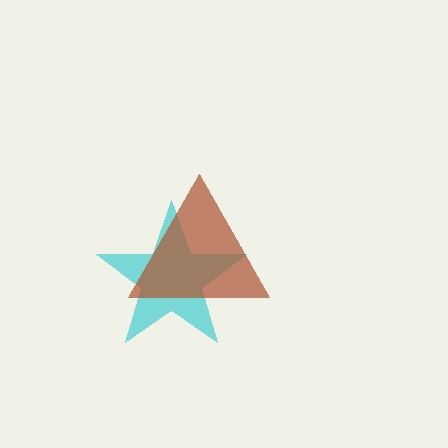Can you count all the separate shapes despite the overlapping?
Yes, there are 2 separate shapes.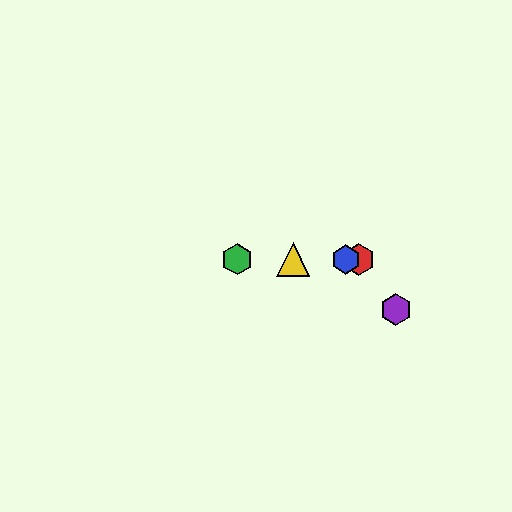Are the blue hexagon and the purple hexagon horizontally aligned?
No, the blue hexagon is at y≈259 and the purple hexagon is at y≈309.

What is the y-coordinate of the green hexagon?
The green hexagon is at y≈259.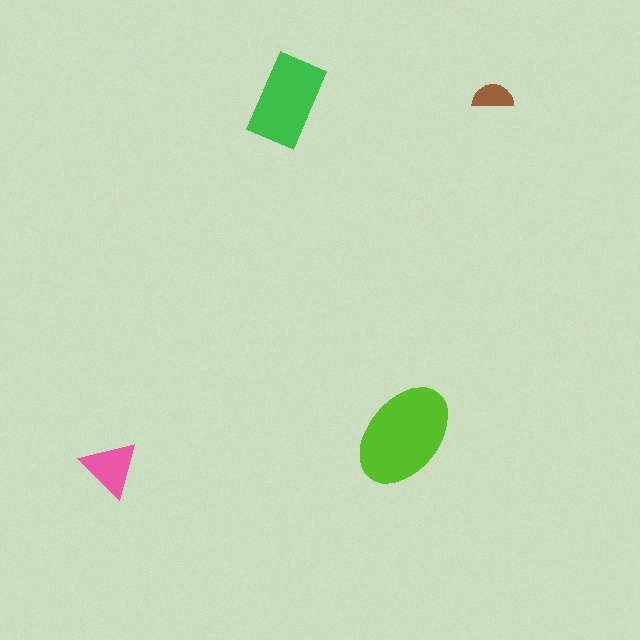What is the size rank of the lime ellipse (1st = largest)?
1st.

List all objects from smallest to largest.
The brown semicircle, the pink triangle, the green rectangle, the lime ellipse.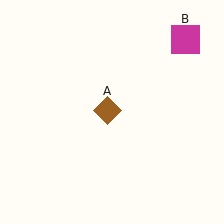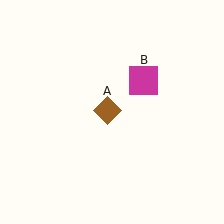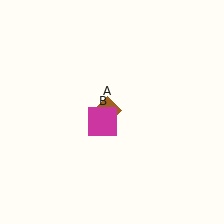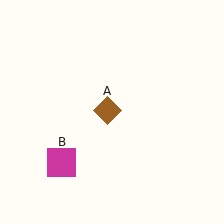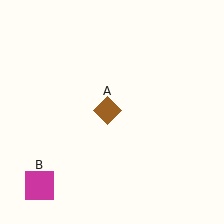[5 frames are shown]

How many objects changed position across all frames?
1 object changed position: magenta square (object B).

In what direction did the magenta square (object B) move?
The magenta square (object B) moved down and to the left.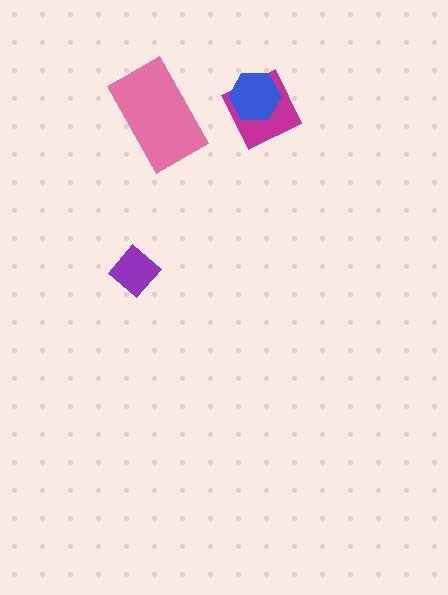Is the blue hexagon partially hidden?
No, no other shape covers it.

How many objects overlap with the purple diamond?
0 objects overlap with the purple diamond.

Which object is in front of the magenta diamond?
The blue hexagon is in front of the magenta diamond.